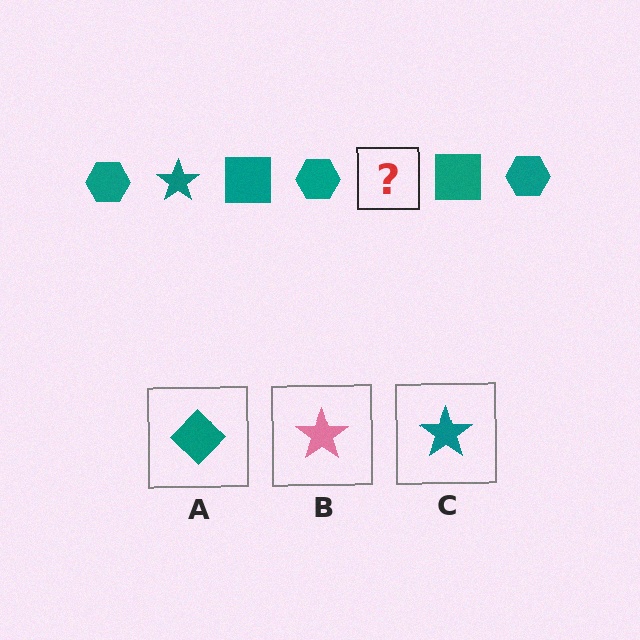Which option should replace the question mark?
Option C.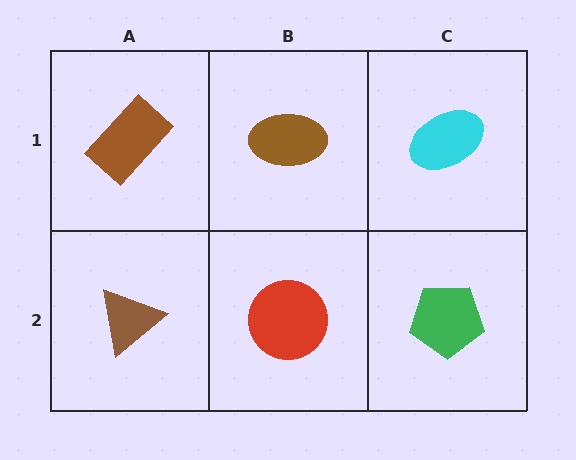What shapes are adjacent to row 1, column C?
A green pentagon (row 2, column C), a brown ellipse (row 1, column B).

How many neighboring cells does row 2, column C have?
2.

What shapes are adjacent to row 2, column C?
A cyan ellipse (row 1, column C), a red circle (row 2, column B).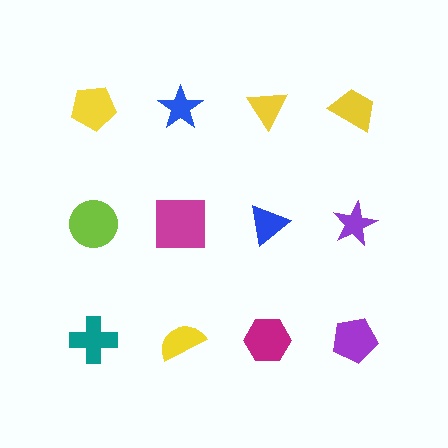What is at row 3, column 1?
A teal cross.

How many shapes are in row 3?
4 shapes.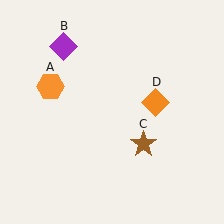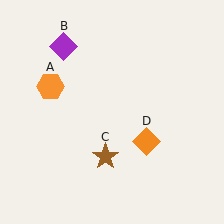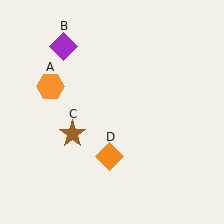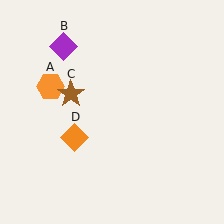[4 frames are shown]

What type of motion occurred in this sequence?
The brown star (object C), orange diamond (object D) rotated clockwise around the center of the scene.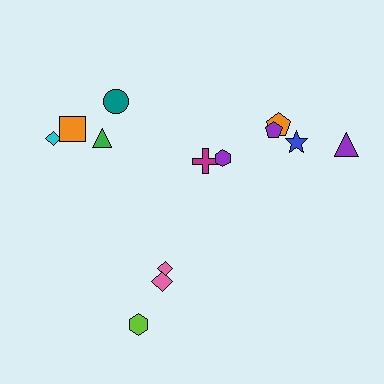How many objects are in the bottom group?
There are 3 objects.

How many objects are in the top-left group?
There are 4 objects.